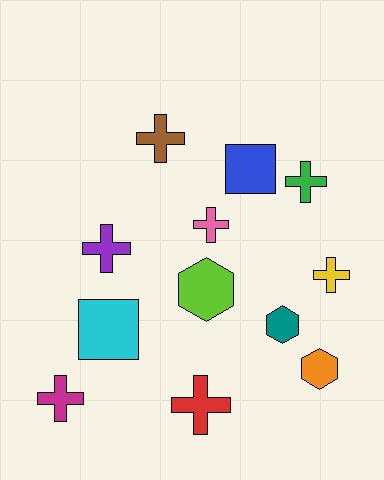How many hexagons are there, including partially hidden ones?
There are 3 hexagons.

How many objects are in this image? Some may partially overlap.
There are 12 objects.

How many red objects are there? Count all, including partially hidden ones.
There is 1 red object.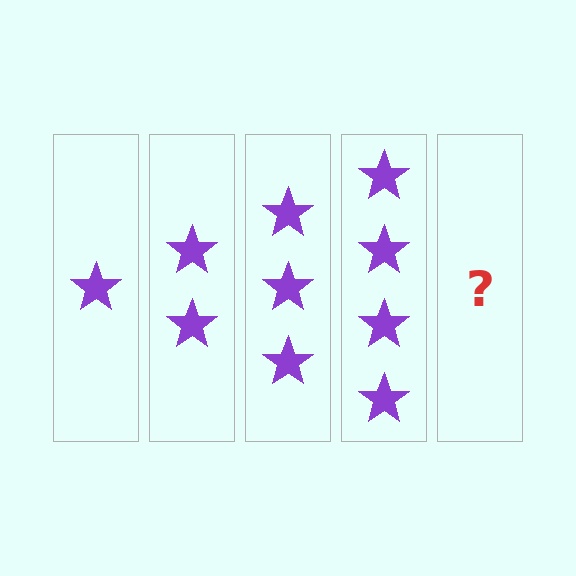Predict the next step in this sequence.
The next step is 5 stars.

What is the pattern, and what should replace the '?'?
The pattern is that each step adds one more star. The '?' should be 5 stars.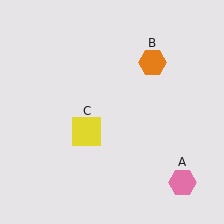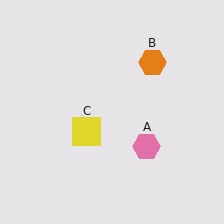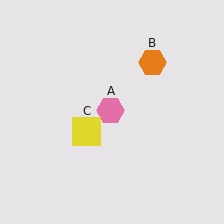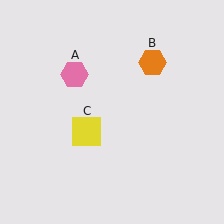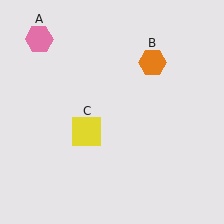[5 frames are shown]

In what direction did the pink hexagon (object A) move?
The pink hexagon (object A) moved up and to the left.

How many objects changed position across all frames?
1 object changed position: pink hexagon (object A).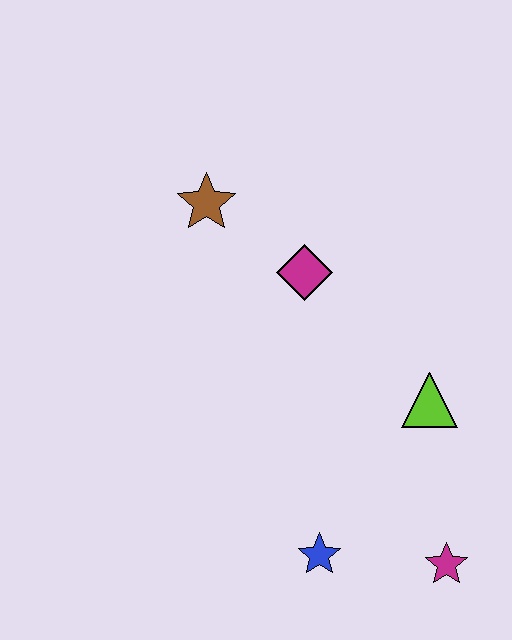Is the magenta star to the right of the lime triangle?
Yes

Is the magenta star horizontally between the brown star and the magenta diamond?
No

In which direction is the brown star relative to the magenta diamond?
The brown star is to the left of the magenta diamond.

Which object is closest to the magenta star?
The blue star is closest to the magenta star.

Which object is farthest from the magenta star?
The brown star is farthest from the magenta star.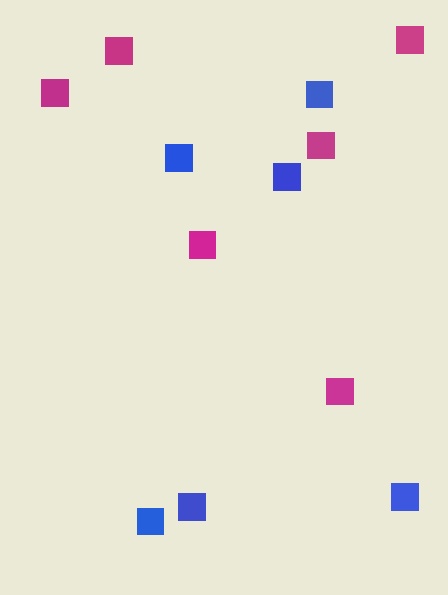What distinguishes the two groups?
There are 2 groups: one group of magenta squares (6) and one group of blue squares (6).